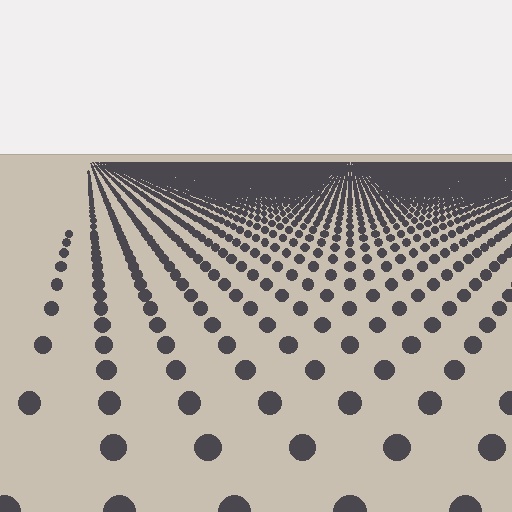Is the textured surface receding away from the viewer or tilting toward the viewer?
The surface is receding away from the viewer. Texture elements get smaller and denser toward the top.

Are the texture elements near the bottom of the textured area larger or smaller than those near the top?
Larger. Near the bottom, elements are closer to the viewer and appear at a bigger on-screen size.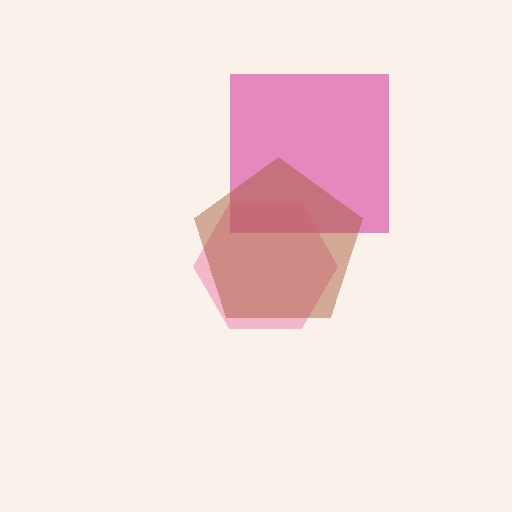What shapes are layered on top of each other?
The layered shapes are: a magenta square, a pink hexagon, a brown pentagon.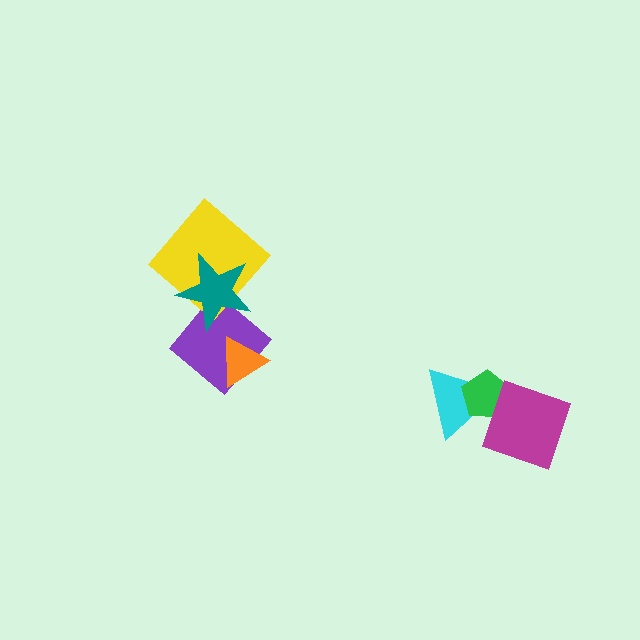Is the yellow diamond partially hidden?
Yes, it is partially covered by another shape.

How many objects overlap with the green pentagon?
2 objects overlap with the green pentagon.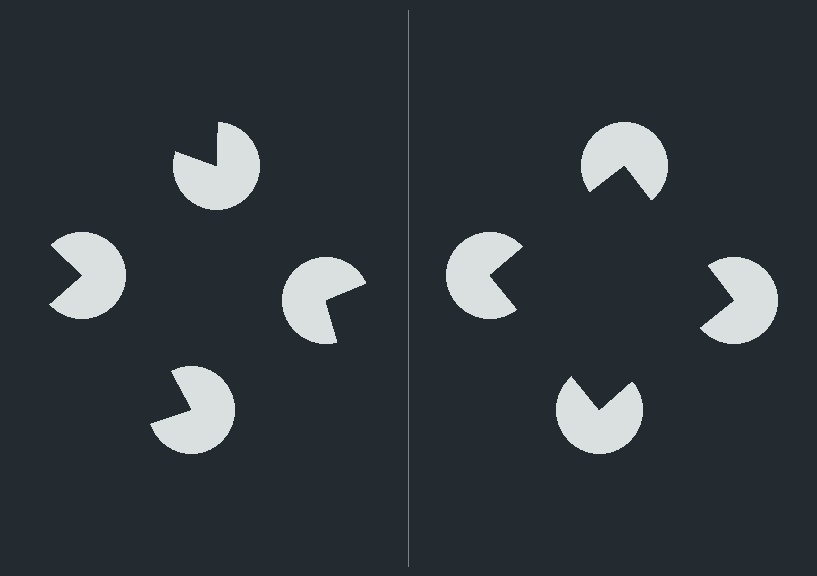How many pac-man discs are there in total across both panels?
8 — 4 on each side.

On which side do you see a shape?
An illusory square appears on the right side. On the left side the wedge cuts are rotated, so no coherent shape forms.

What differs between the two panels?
The pac-man discs are positioned identically on both sides; only the wedge orientations differ. On the right they align to a square; on the left they are misaligned.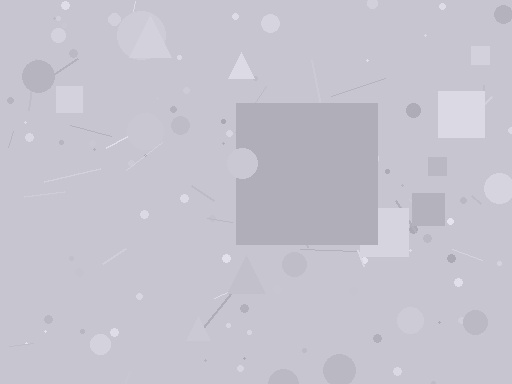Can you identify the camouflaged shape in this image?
The camouflaged shape is a square.